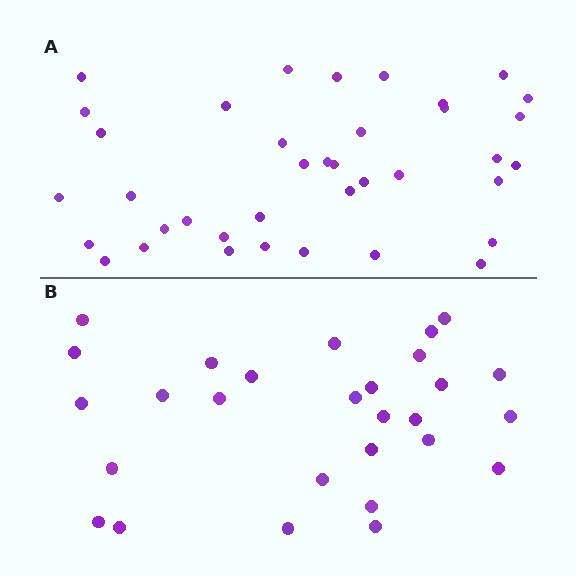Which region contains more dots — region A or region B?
Region A (the top region) has more dots.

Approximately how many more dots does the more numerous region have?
Region A has roughly 10 or so more dots than region B.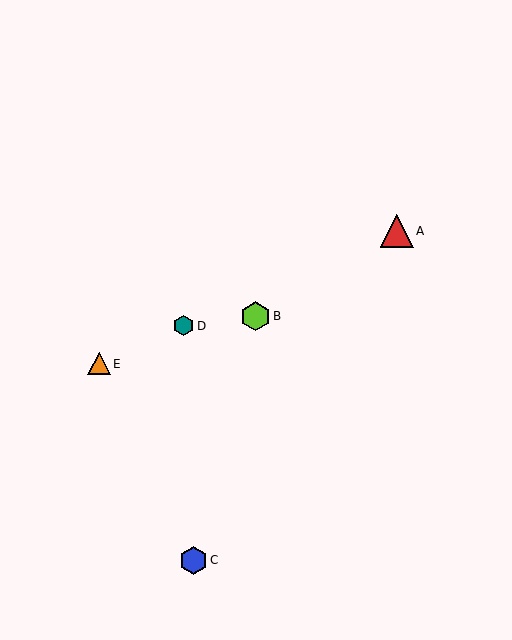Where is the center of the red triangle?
The center of the red triangle is at (397, 231).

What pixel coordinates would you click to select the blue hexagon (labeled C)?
Click at (193, 560) to select the blue hexagon C.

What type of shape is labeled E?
Shape E is an orange triangle.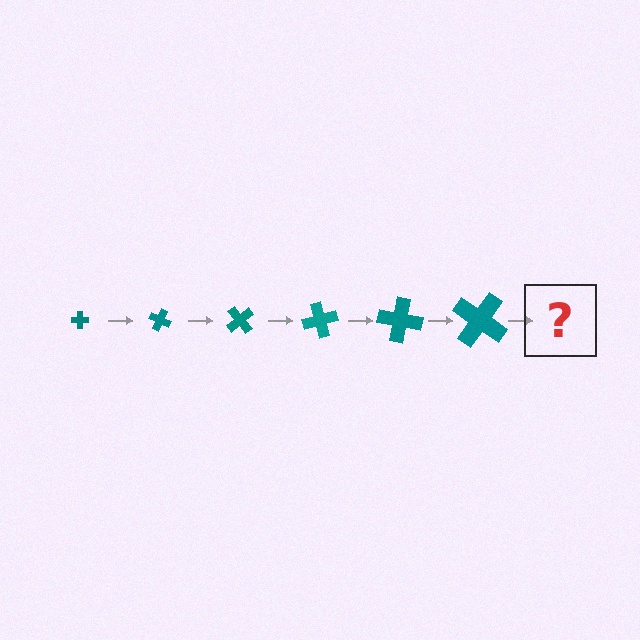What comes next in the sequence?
The next element should be a cross, larger than the previous one and rotated 150 degrees from the start.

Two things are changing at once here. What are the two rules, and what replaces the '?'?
The two rules are that the cross grows larger each step and it rotates 25 degrees each step. The '?' should be a cross, larger than the previous one and rotated 150 degrees from the start.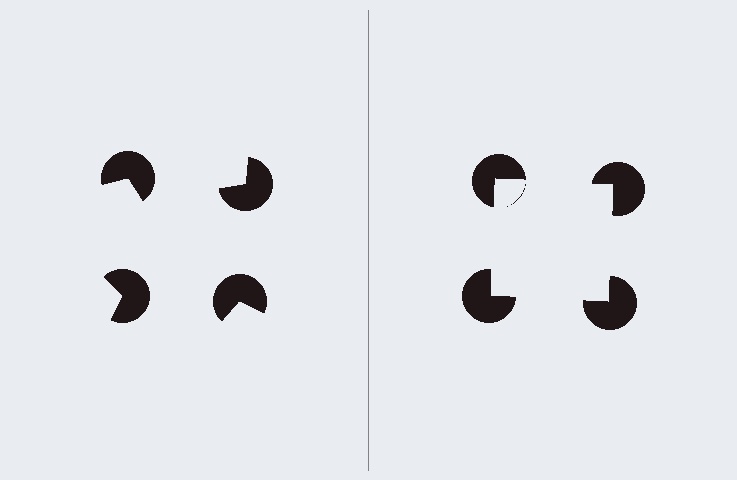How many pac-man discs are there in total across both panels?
8 — 4 on each side.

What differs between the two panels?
The pac-man discs are positioned identically on both sides; only the wedge orientations differ. On the right they align to a square; on the left they are misaligned.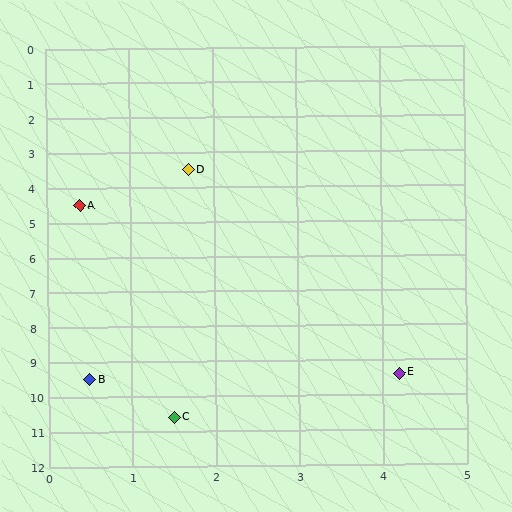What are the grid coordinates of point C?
Point C is at approximately (1.5, 10.6).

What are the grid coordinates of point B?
Point B is at approximately (0.5, 9.5).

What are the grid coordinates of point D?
Point D is at approximately (1.7, 3.5).